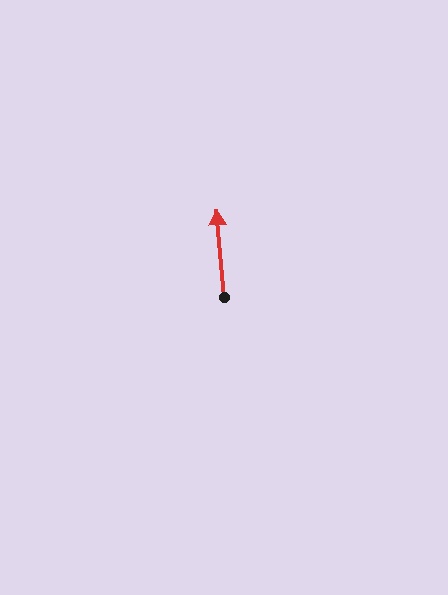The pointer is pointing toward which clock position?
Roughly 12 o'clock.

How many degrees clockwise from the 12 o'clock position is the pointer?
Approximately 355 degrees.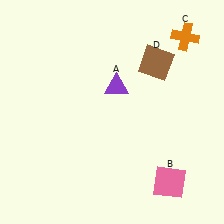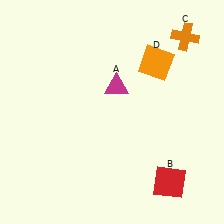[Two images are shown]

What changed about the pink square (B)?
In Image 1, B is pink. In Image 2, it changed to red.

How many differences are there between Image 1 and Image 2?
There are 3 differences between the two images.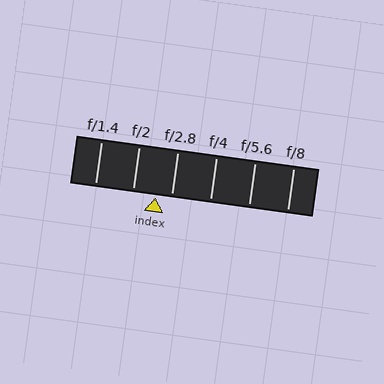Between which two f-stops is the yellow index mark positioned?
The index mark is between f/2 and f/2.8.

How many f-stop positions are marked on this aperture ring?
There are 6 f-stop positions marked.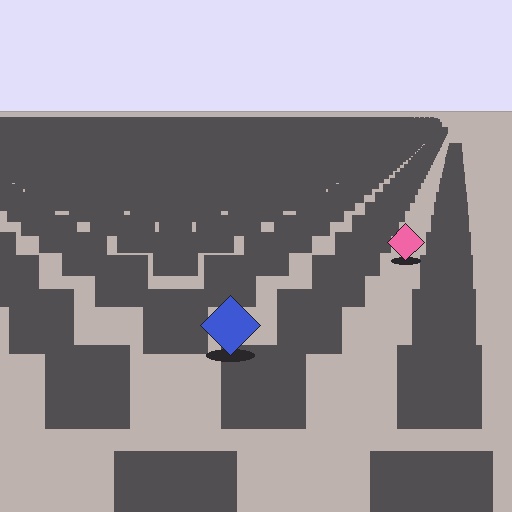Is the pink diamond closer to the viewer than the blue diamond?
No. The blue diamond is closer — you can tell from the texture gradient: the ground texture is coarser near it.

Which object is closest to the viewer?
The blue diamond is closest. The texture marks near it are larger and more spread out.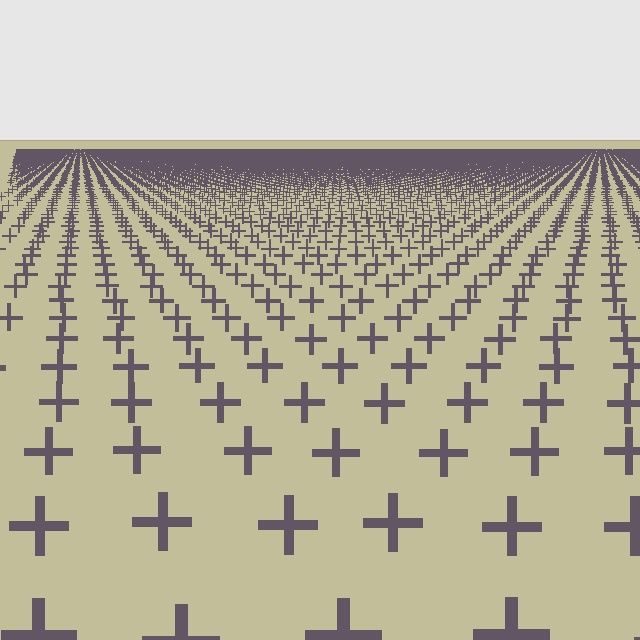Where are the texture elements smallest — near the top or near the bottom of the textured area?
Near the top.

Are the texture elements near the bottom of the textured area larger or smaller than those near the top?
Larger. Near the bottom, elements are closer to the viewer and appear at a bigger on-screen size.